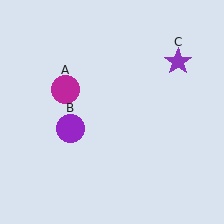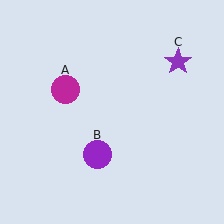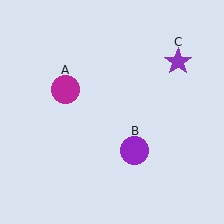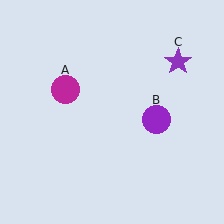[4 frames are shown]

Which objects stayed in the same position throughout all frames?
Magenta circle (object A) and purple star (object C) remained stationary.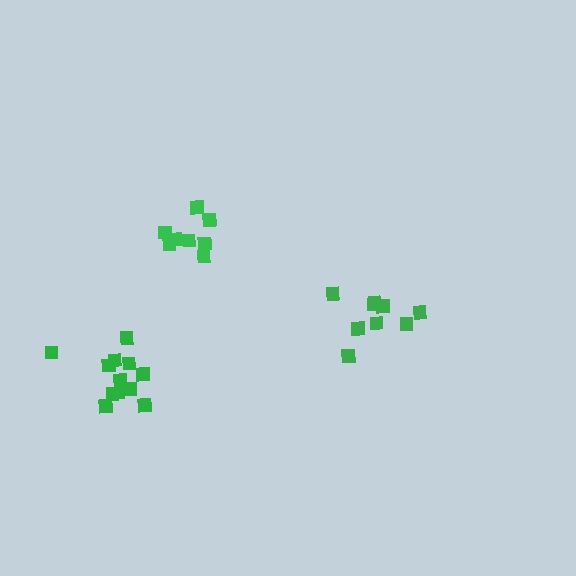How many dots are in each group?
Group 1: 8 dots, Group 2: 9 dots, Group 3: 12 dots (29 total).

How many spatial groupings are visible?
There are 3 spatial groupings.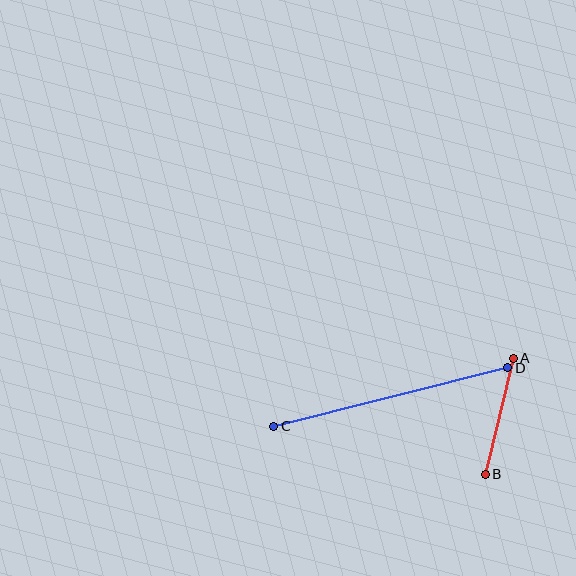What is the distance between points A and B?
The distance is approximately 119 pixels.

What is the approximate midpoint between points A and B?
The midpoint is at approximately (499, 416) pixels.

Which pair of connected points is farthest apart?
Points C and D are farthest apart.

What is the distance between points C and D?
The distance is approximately 241 pixels.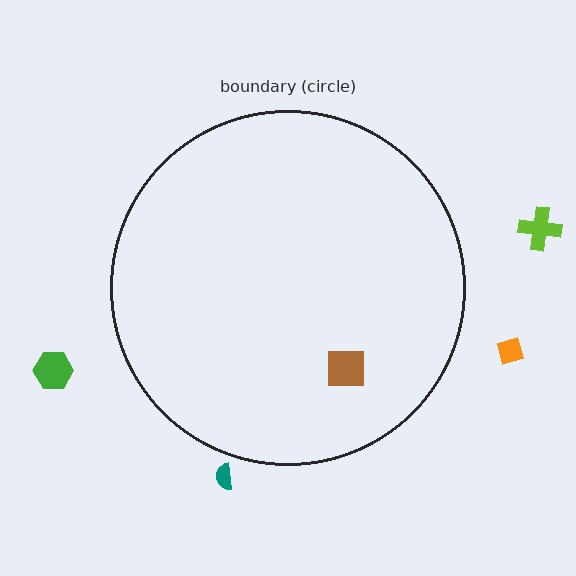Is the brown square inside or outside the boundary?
Inside.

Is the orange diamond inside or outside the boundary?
Outside.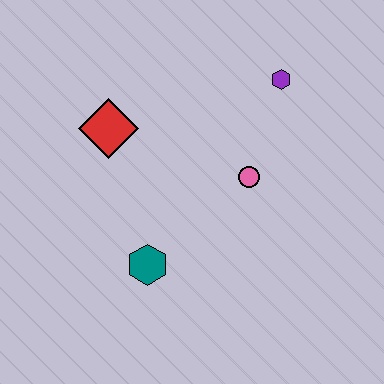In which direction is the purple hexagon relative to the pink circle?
The purple hexagon is above the pink circle.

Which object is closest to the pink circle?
The purple hexagon is closest to the pink circle.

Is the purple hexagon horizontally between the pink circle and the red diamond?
No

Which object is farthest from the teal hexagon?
The purple hexagon is farthest from the teal hexagon.